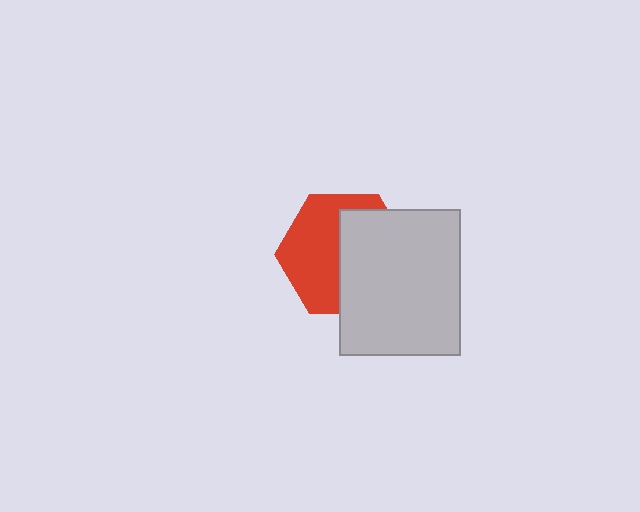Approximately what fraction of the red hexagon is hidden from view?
Roughly 49% of the red hexagon is hidden behind the light gray rectangle.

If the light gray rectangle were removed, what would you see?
You would see the complete red hexagon.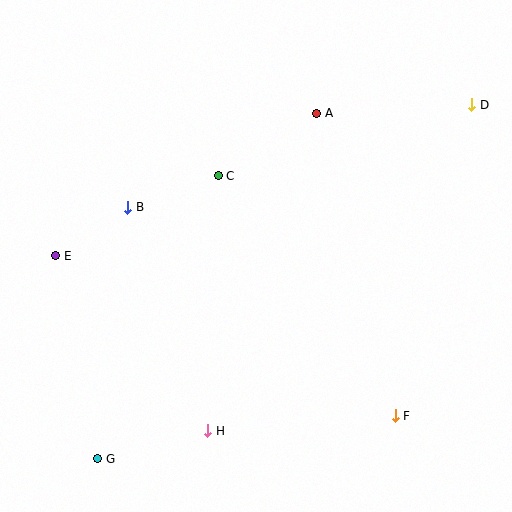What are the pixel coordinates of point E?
Point E is at (56, 256).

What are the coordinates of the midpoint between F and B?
The midpoint between F and B is at (262, 311).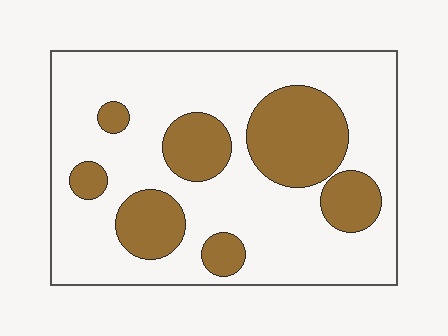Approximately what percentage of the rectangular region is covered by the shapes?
Approximately 30%.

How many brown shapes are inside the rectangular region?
7.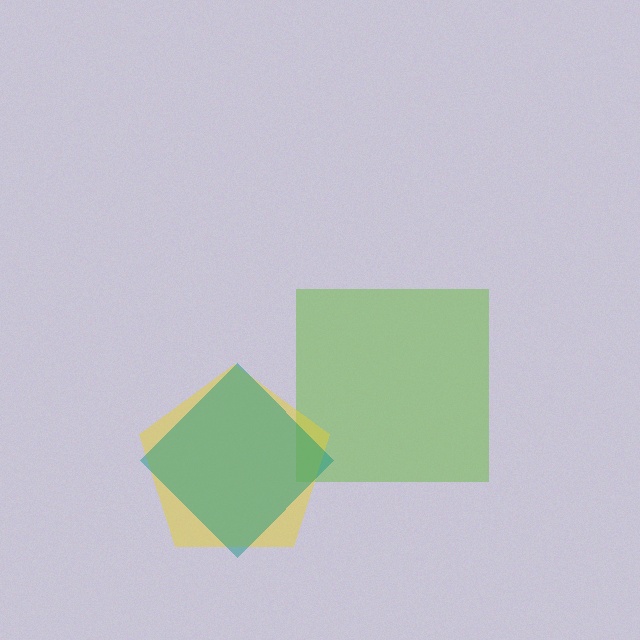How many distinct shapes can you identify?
There are 3 distinct shapes: a lime square, a yellow pentagon, a teal diamond.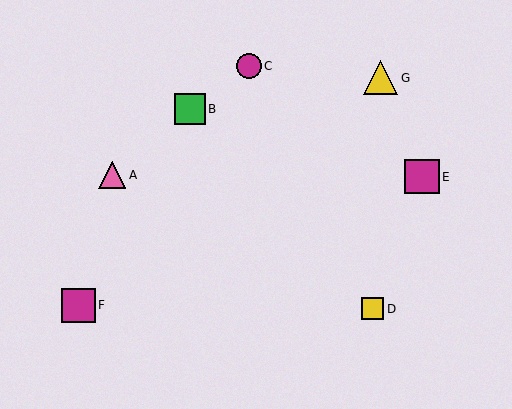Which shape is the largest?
The magenta square (labeled E) is the largest.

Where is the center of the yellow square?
The center of the yellow square is at (373, 309).